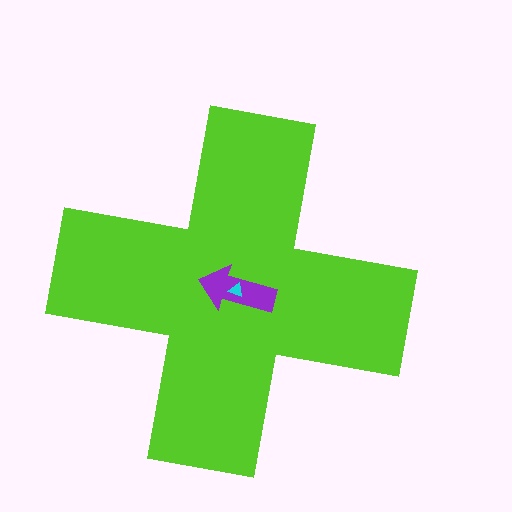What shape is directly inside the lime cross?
The purple arrow.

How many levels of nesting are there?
3.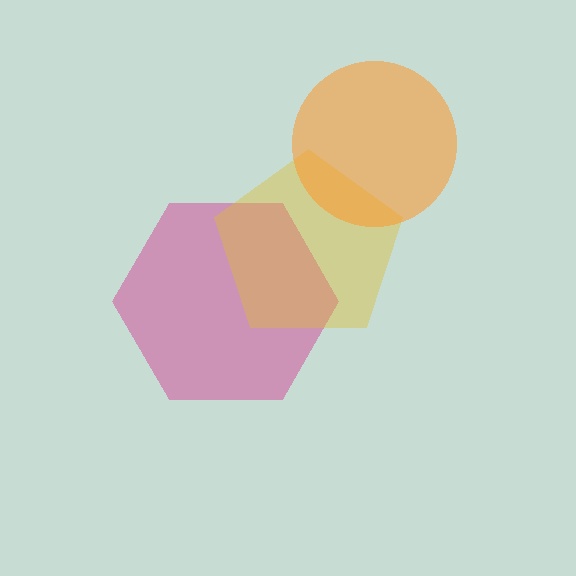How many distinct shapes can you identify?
There are 3 distinct shapes: a magenta hexagon, a yellow pentagon, an orange circle.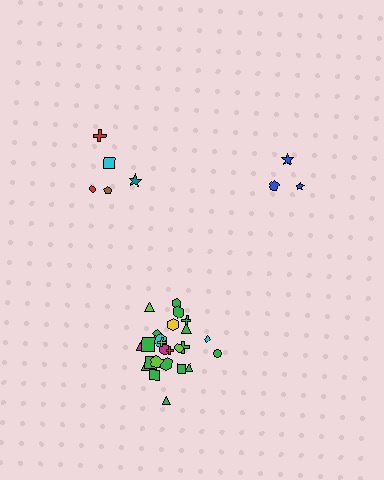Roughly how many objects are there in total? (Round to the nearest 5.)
Roughly 35 objects in total.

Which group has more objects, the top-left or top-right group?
The top-left group.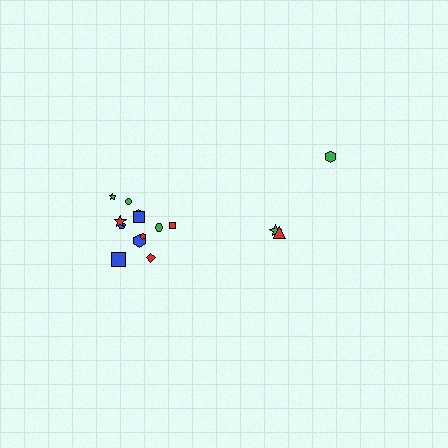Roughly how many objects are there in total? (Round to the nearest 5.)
Roughly 15 objects in total.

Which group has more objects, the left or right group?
The left group.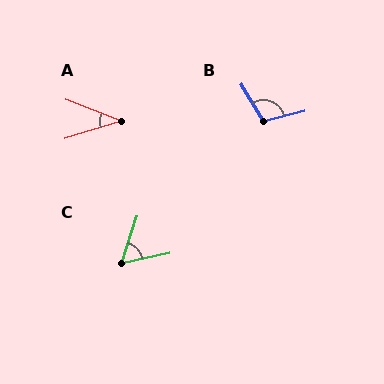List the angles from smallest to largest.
A (38°), C (60°), B (107°).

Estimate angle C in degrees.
Approximately 60 degrees.